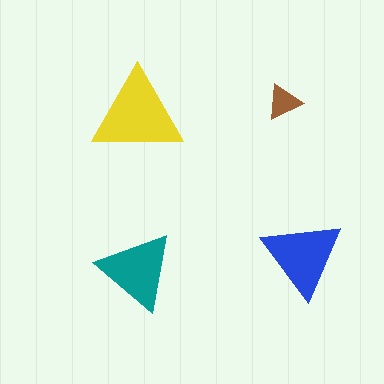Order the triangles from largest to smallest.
the yellow one, the blue one, the teal one, the brown one.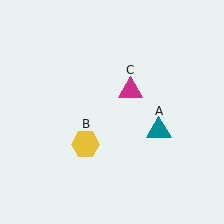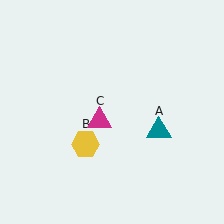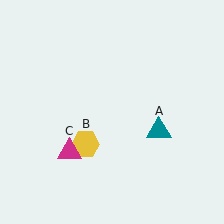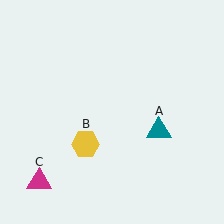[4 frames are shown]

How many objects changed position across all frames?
1 object changed position: magenta triangle (object C).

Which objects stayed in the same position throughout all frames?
Teal triangle (object A) and yellow hexagon (object B) remained stationary.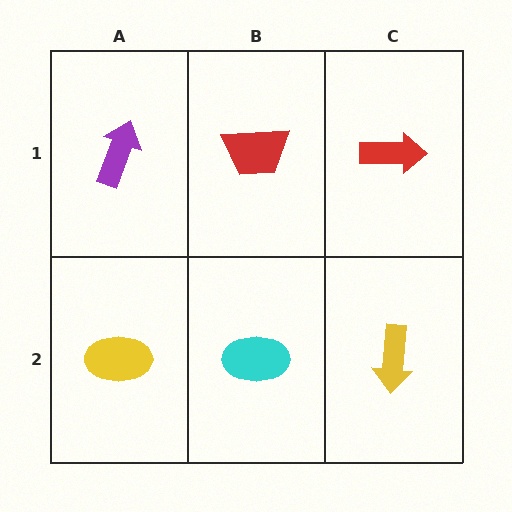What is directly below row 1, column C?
A yellow arrow.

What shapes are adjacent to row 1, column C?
A yellow arrow (row 2, column C), a red trapezoid (row 1, column B).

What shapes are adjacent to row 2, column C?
A red arrow (row 1, column C), a cyan ellipse (row 2, column B).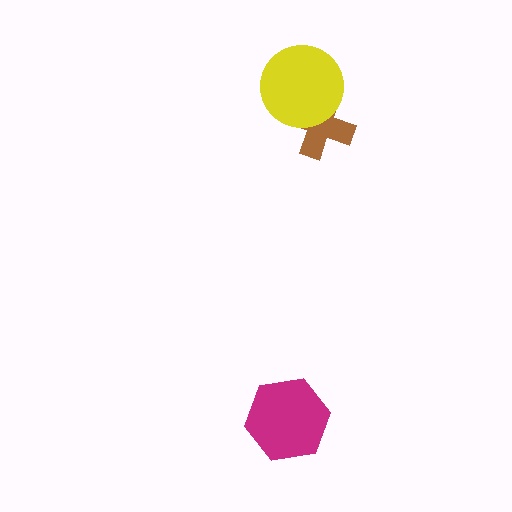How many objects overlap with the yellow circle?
1 object overlaps with the yellow circle.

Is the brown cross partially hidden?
Yes, it is partially covered by another shape.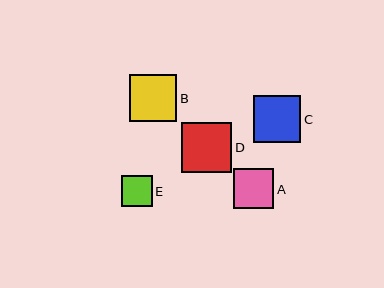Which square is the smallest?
Square E is the smallest with a size of approximately 31 pixels.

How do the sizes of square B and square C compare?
Square B and square C are approximately the same size.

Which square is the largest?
Square D is the largest with a size of approximately 50 pixels.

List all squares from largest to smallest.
From largest to smallest: D, B, C, A, E.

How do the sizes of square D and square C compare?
Square D and square C are approximately the same size.